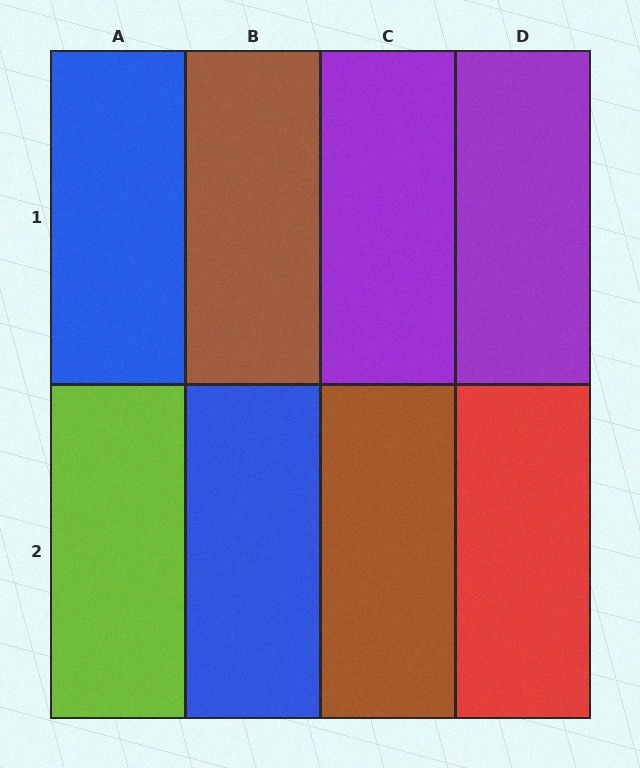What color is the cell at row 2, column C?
Brown.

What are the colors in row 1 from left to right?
Blue, brown, purple, purple.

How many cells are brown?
2 cells are brown.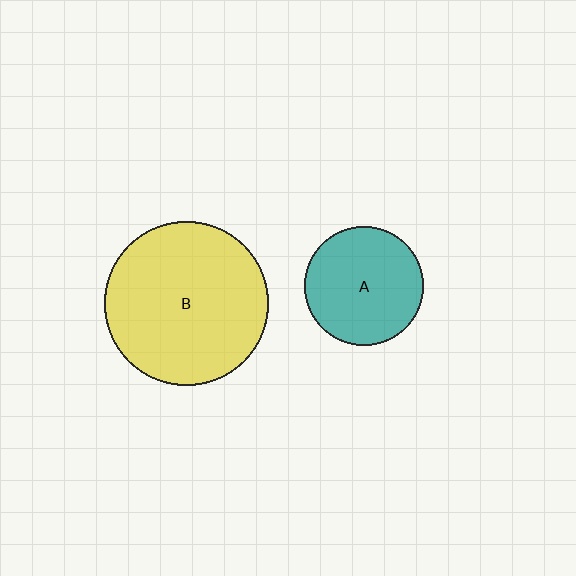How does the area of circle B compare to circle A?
Approximately 1.9 times.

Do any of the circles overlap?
No, none of the circles overlap.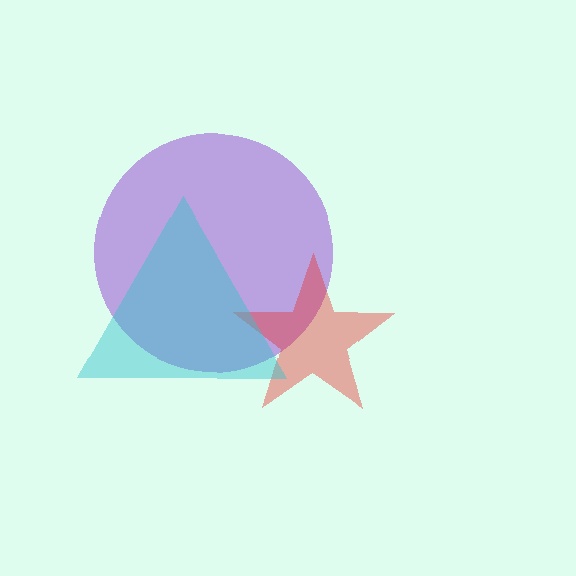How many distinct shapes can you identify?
There are 3 distinct shapes: a purple circle, a red star, a cyan triangle.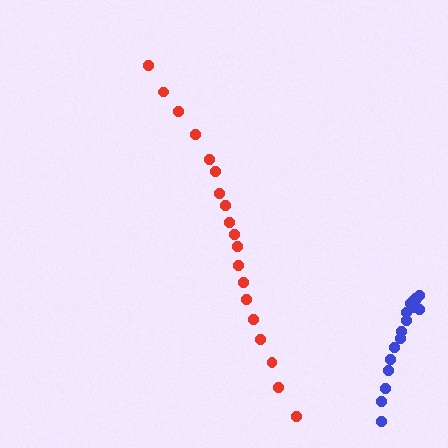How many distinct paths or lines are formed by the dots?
There are 2 distinct paths.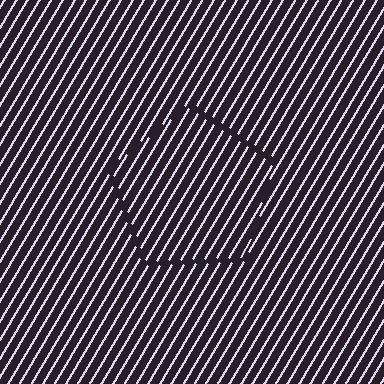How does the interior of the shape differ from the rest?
The interior of the shape contains the same grating, shifted by half a period — the contour is defined by the phase discontinuity where line-ends from the inner and outer gratings abut.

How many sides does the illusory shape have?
5 sides — the line-ends trace a pentagon.